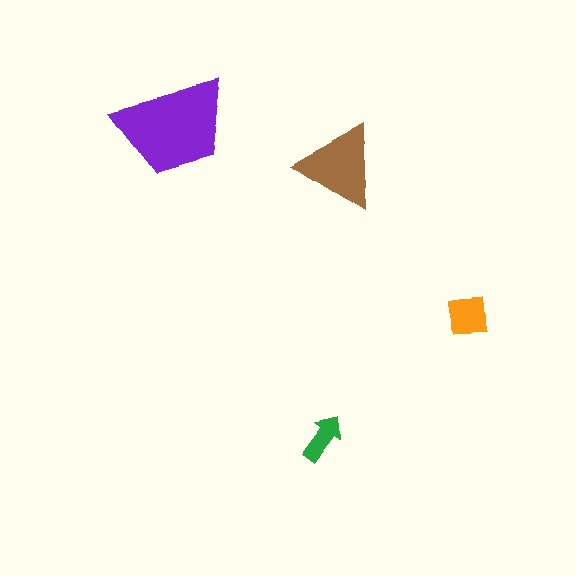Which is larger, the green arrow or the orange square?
The orange square.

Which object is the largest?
The purple trapezoid.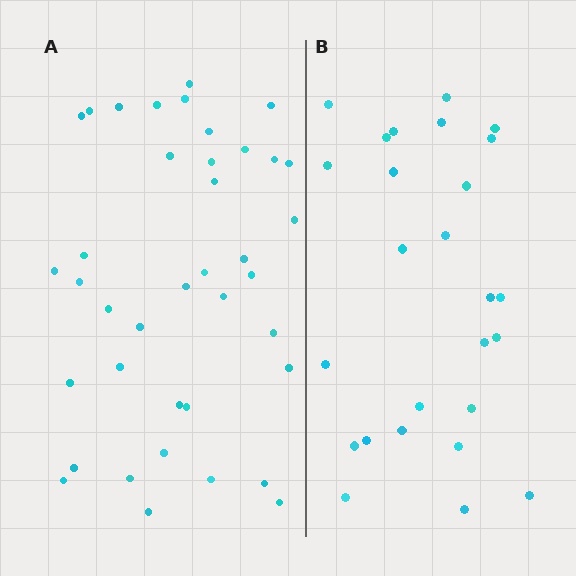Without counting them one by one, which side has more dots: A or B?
Region A (the left region) has more dots.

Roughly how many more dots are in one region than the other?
Region A has approximately 15 more dots than region B.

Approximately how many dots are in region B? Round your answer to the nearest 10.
About 30 dots. (The exact count is 26, which rounds to 30.)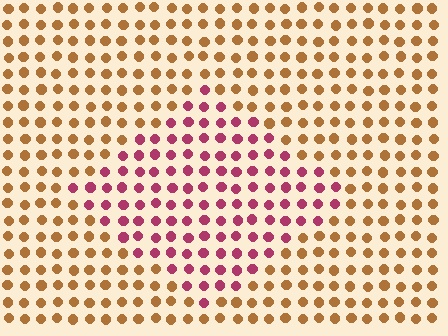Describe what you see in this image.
The image is filled with small brown elements in a uniform arrangement. A diamond-shaped region is visible where the elements are tinted to a slightly different hue, forming a subtle color boundary.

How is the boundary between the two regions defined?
The boundary is defined purely by a slight shift in hue (about 55 degrees). Spacing, size, and orientation are identical on both sides.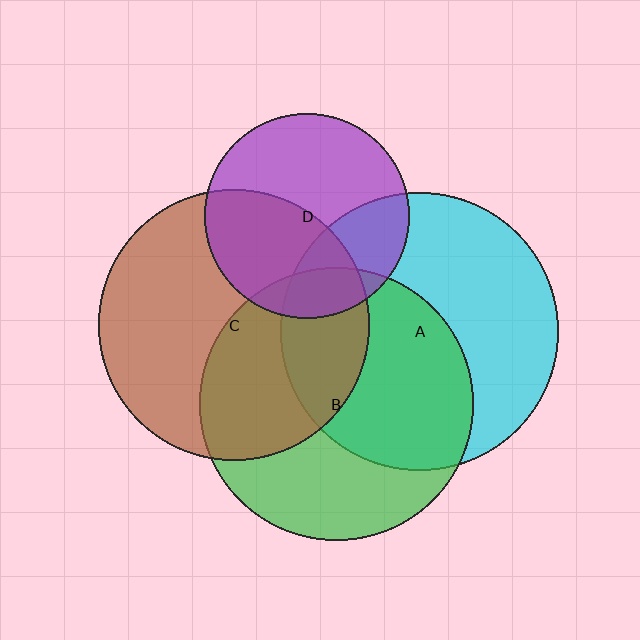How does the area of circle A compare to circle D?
Approximately 1.8 times.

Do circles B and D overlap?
Yes.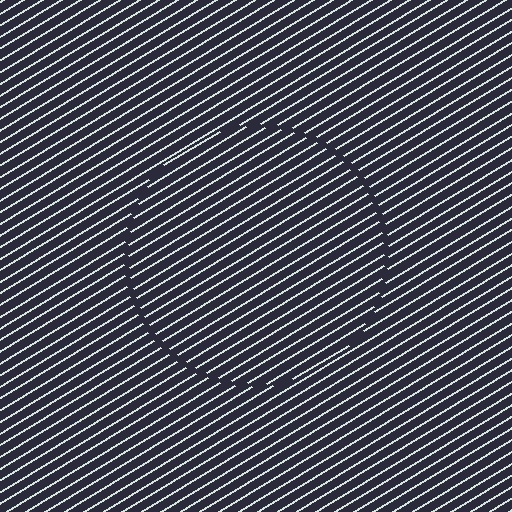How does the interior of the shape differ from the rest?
The interior of the shape contains the same grating, shifted by half a period — the contour is defined by the phase discontinuity where line-ends from the inner and outer gratings abut.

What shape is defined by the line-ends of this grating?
An illusory circle. The interior of the shape contains the same grating, shifted by half a period — the contour is defined by the phase discontinuity where line-ends from the inner and outer gratings abut.